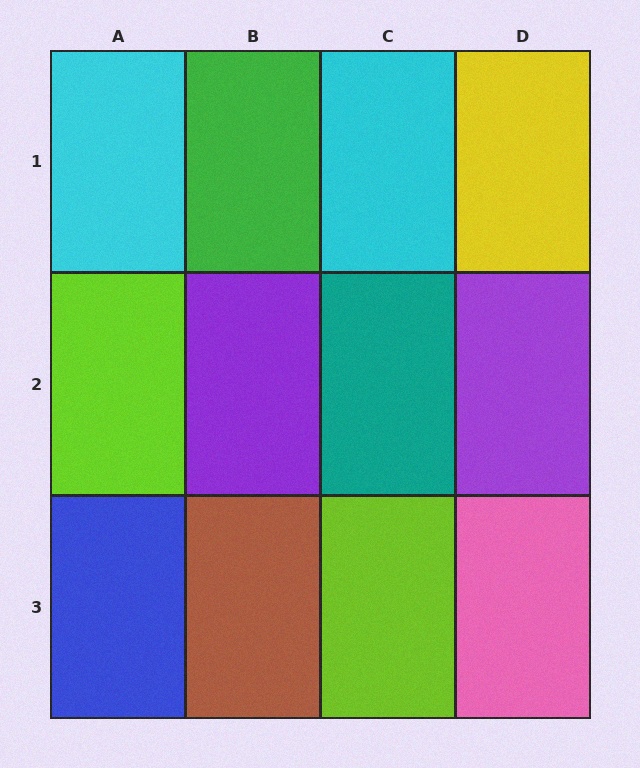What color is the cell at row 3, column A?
Blue.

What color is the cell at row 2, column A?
Lime.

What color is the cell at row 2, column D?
Purple.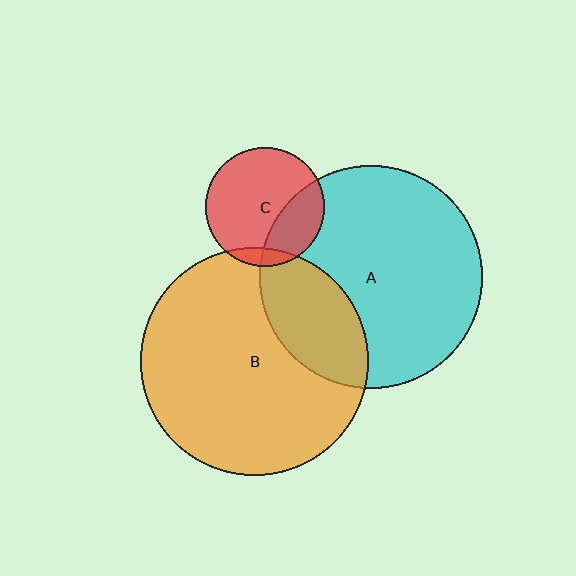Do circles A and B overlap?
Yes.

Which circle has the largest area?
Circle B (orange).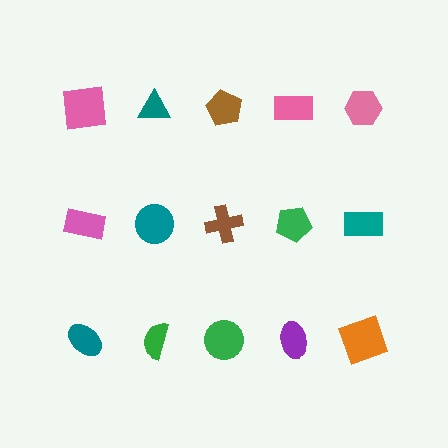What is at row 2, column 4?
A green pentagon.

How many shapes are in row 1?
5 shapes.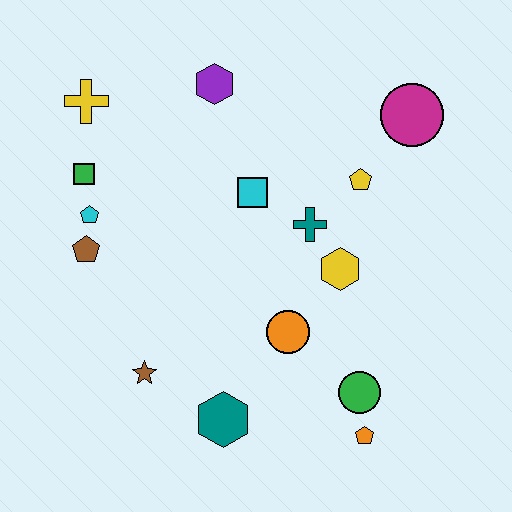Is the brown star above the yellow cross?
No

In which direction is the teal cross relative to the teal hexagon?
The teal cross is above the teal hexagon.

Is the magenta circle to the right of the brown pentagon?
Yes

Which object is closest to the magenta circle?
The yellow pentagon is closest to the magenta circle.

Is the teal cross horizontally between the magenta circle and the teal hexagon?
Yes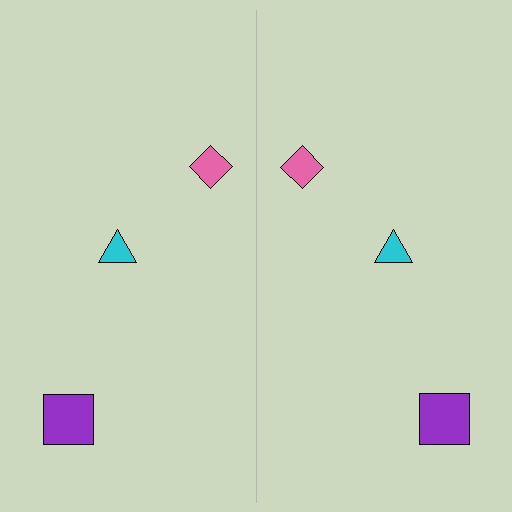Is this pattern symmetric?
Yes, this pattern has bilateral (reflection) symmetry.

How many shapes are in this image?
There are 6 shapes in this image.